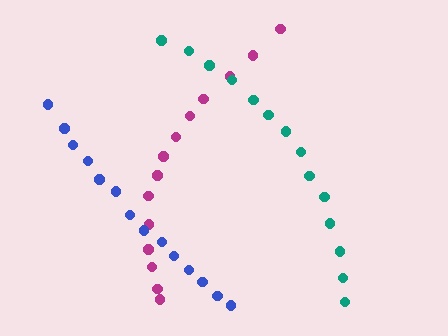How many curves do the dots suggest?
There are 3 distinct paths.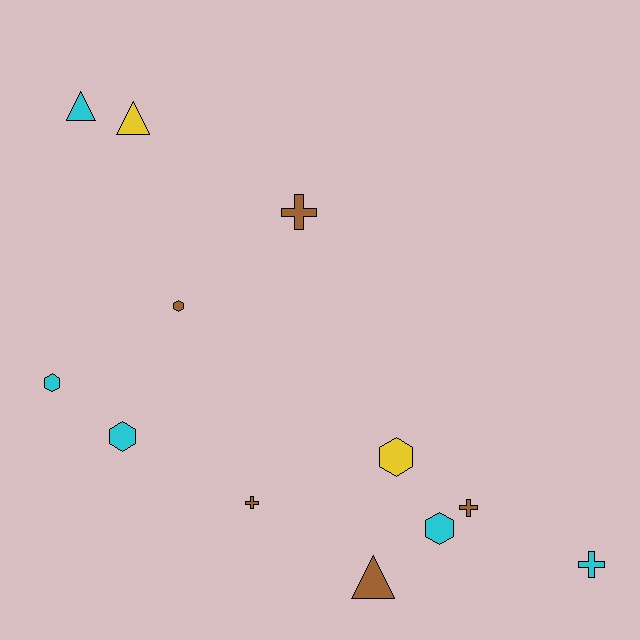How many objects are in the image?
There are 12 objects.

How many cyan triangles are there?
There is 1 cyan triangle.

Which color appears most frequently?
Cyan, with 5 objects.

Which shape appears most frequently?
Hexagon, with 5 objects.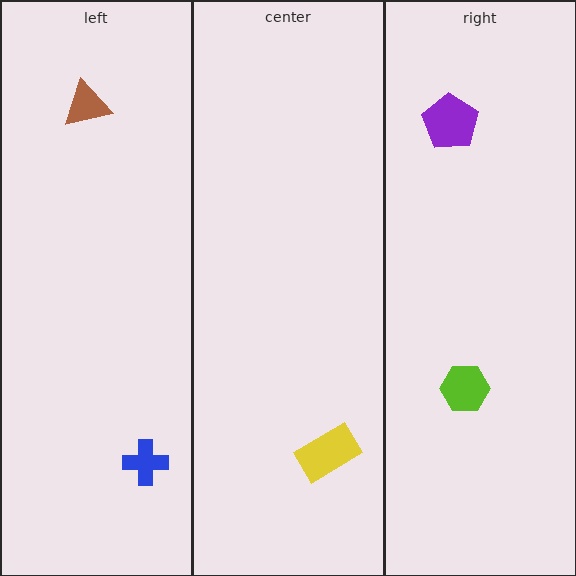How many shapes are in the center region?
1.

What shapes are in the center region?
The yellow rectangle.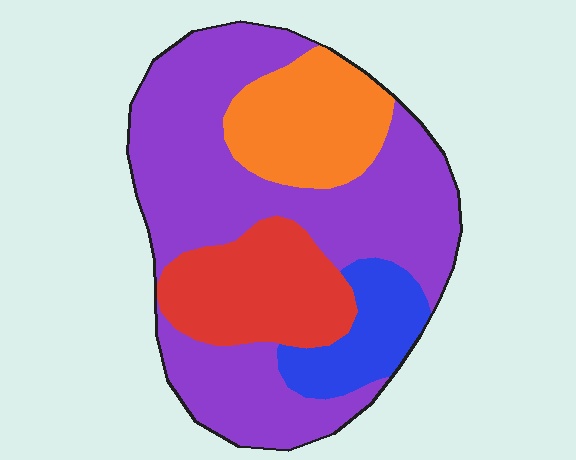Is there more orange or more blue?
Orange.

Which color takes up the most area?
Purple, at roughly 55%.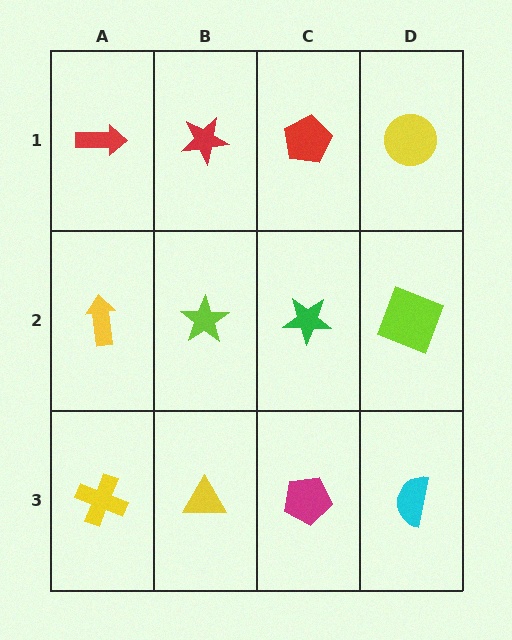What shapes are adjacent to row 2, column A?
A red arrow (row 1, column A), a yellow cross (row 3, column A), a lime star (row 2, column B).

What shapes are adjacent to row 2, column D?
A yellow circle (row 1, column D), a cyan semicircle (row 3, column D), a green star (row 2, column C).